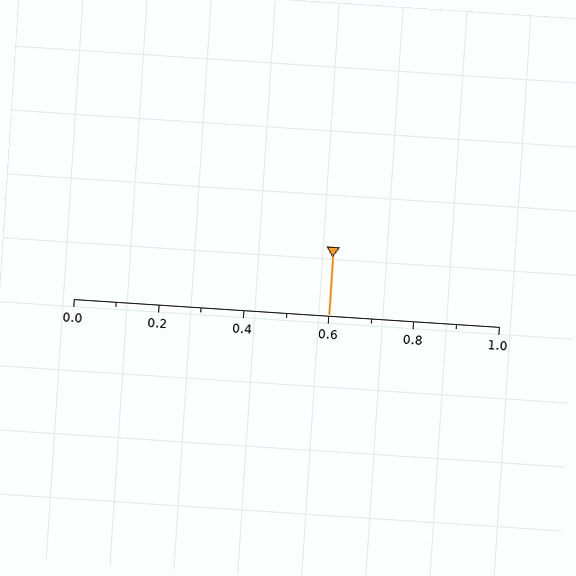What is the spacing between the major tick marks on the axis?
The major ticks are spaced 0.2 apart.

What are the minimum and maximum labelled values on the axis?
The axis runs from 0.0 to 1.0.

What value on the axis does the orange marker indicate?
The marker indicates approximately 0.6.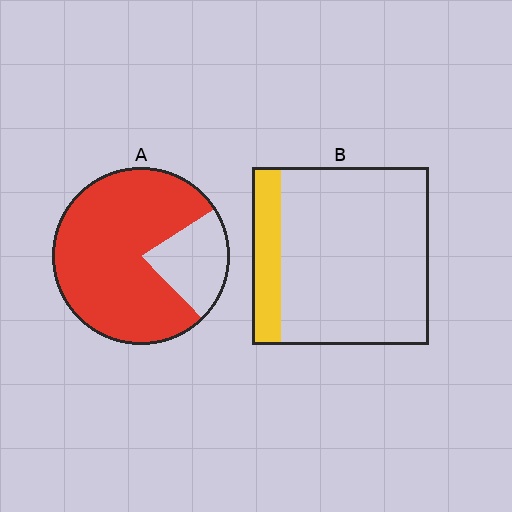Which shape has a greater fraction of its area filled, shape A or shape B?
Shape A.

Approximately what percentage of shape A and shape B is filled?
A is approximately 80% and B is approximately 15%.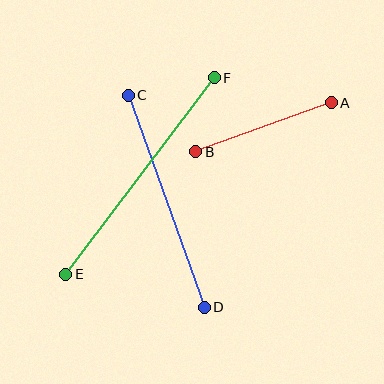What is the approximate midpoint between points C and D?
The midpoint is at approximately (166, 201) pixels.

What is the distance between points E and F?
The distance is approximately 247 pixels.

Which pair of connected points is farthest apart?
Points E and F are farthest apart.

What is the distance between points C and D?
The distance is approximately 225 pixels.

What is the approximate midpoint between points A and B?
The midpoint is at approximately (264, 127) pixels.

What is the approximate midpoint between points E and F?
The midpoint is at approximately (140, 176) pixels.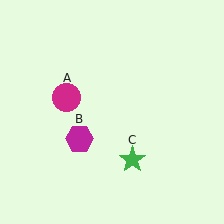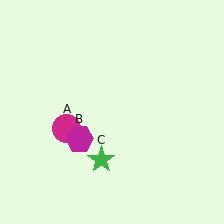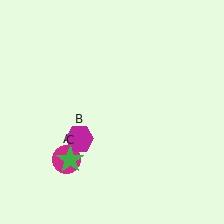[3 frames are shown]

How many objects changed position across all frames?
2 objects changed position: magenta circle (object A), green star (object C).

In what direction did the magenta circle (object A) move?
The magenta circle (object A) moved down.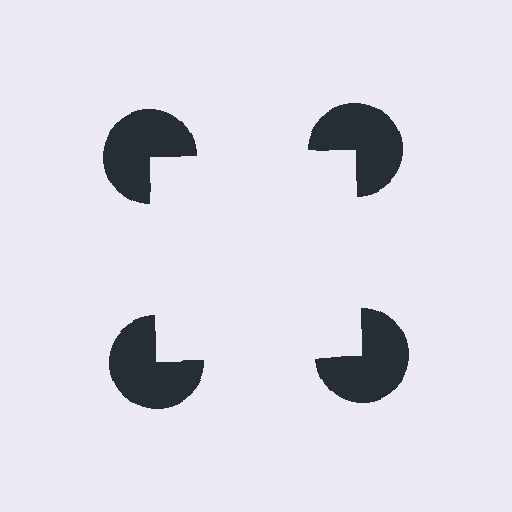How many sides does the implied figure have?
4 sides.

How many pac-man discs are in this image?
There are 4 — one at each vertex of the illusory square.